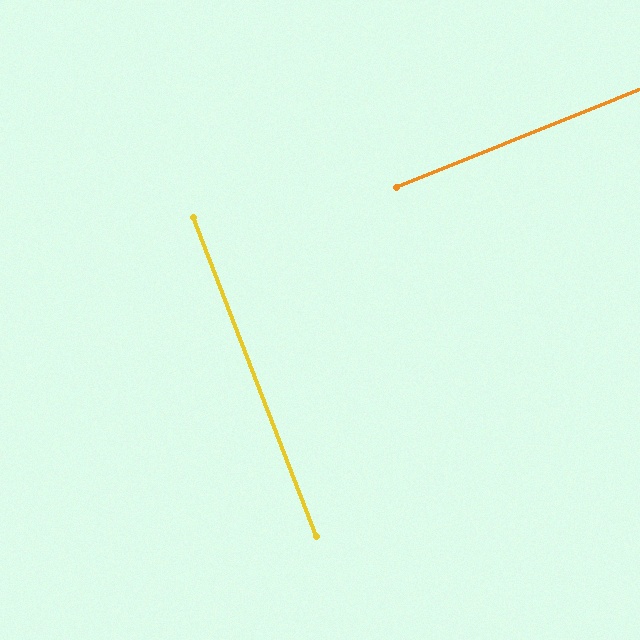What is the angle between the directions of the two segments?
Approximately 89 degrees.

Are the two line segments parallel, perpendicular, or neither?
Perpendicular — they meet at approximately 89°.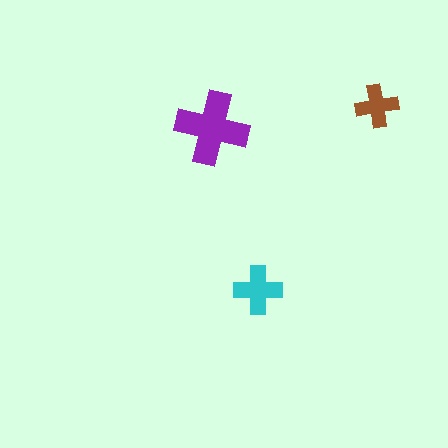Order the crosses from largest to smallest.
the purple one, the cyan one, the brown one.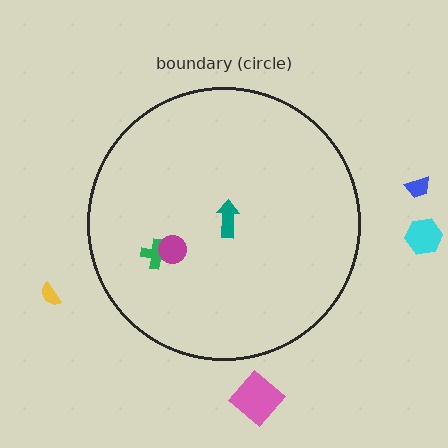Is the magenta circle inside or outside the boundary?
Inside.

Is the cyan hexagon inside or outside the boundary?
Outside.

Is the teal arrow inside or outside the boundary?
Inside.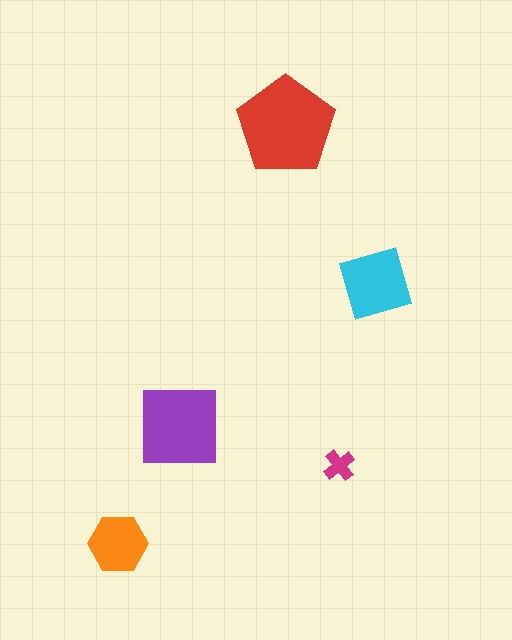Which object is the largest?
The red pentagon.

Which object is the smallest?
The magenta cross.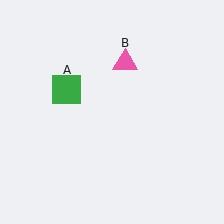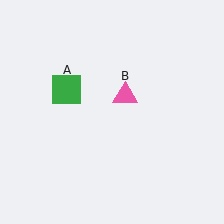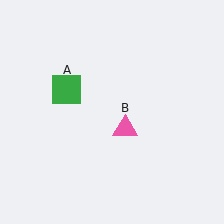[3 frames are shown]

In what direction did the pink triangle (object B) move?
The pink triangle (object B) moved down.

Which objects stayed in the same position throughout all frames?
Green square (object A) remained stationary.